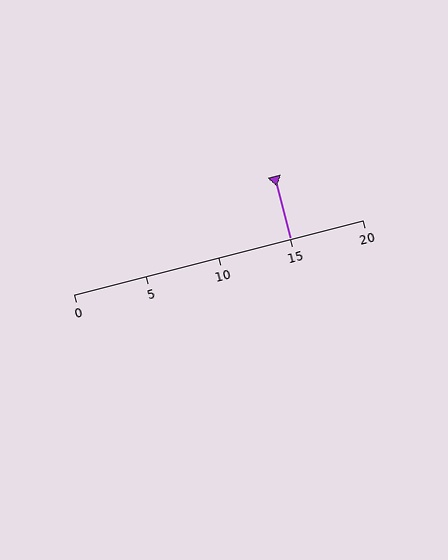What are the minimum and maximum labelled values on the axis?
The axis runs from 0 to 20.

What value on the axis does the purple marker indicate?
The marker indicates approximately 15.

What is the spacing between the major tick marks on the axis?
The major ticks are spaced 5 apart.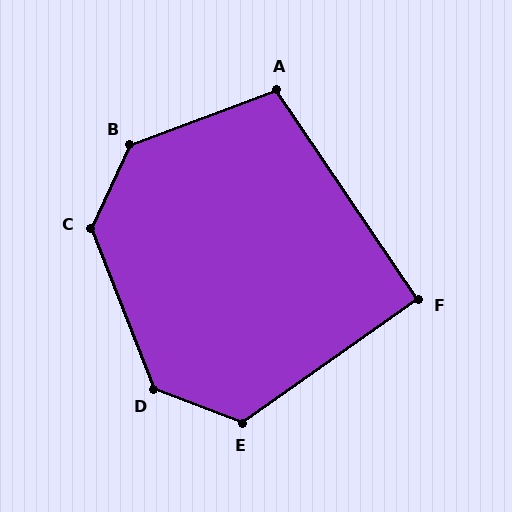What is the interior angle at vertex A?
Approximately 103 degrees (obtuse).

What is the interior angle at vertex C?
Approximately 133 degrees (obtuse).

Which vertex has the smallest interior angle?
F, at approximately 91 degrees.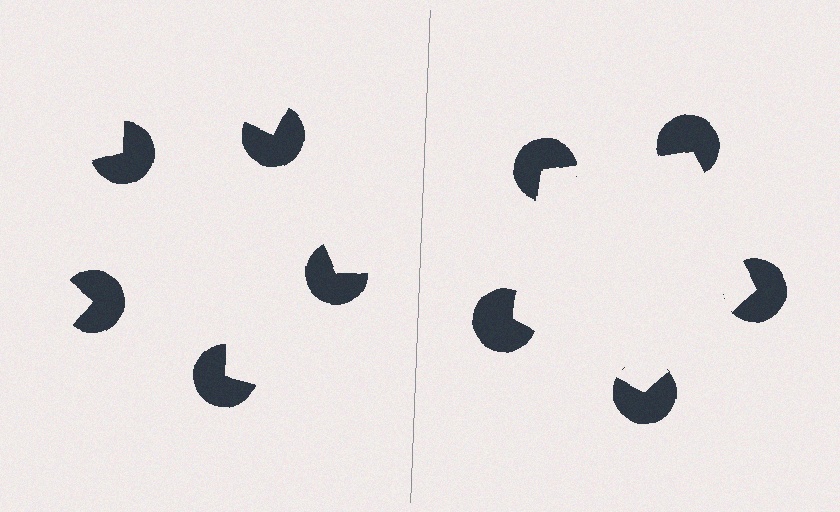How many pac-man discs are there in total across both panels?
10 — 5 on each side.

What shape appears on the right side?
An illusory pentagon.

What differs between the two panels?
The pac-man discs are positioned identically on both sides; only the wedge orientations differ. On the right they align to a pentagon; on the left they are misaligned.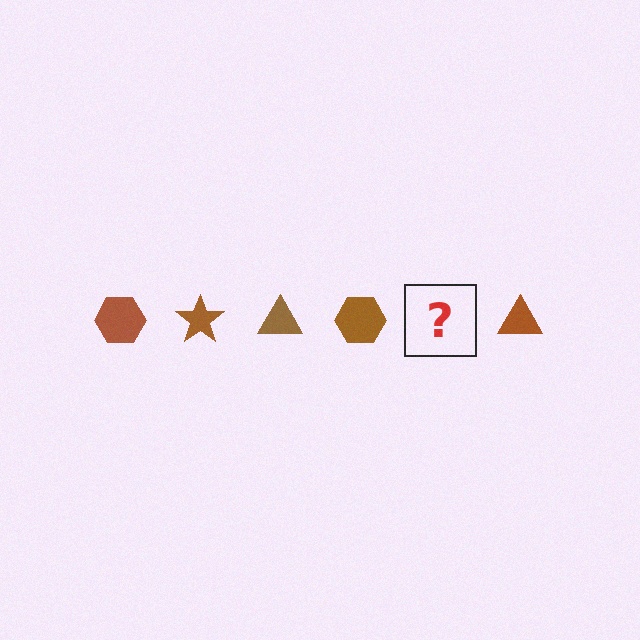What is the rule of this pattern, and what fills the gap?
The rule is that the pattern cycles through hexagon, star, triangle shapes in brown. The gap should be filled with a brown star.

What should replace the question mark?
The question mark should be replaced with a brown star.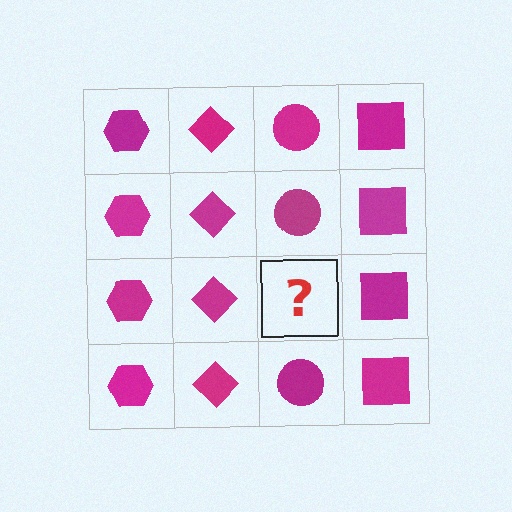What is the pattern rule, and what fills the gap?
The rule is that each column has a consistent shape. The gap should be filled with a magenta circle.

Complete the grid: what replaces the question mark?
The question mark should be replaced with a magenta circle.